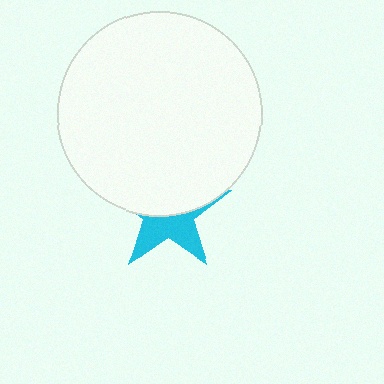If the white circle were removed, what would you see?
You would see the complete cyan star.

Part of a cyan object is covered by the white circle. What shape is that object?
It is a star.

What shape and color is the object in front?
The object in front is a white circle.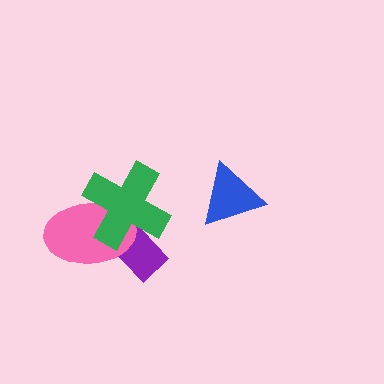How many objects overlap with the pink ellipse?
2 objects overlap with the pink ellipse.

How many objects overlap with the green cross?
2 objects overlap with the green cross.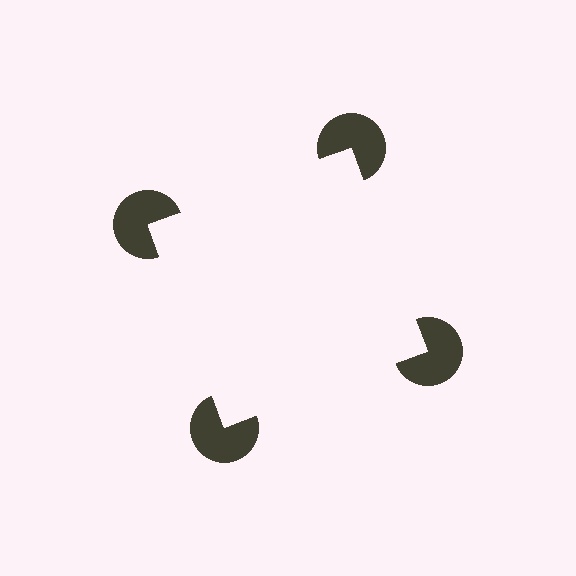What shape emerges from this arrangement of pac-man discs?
An illusory square — its edges are inferred from the aligned wedge cuts in the pac-man discs, not physically drawn.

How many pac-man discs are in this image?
There are 4 — one at each vertex of the illusory square.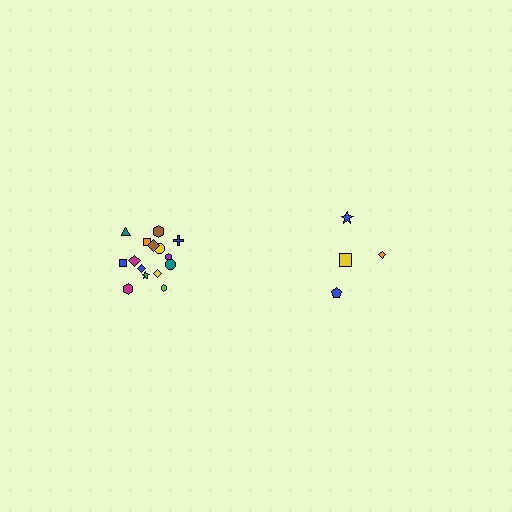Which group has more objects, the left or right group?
The left group.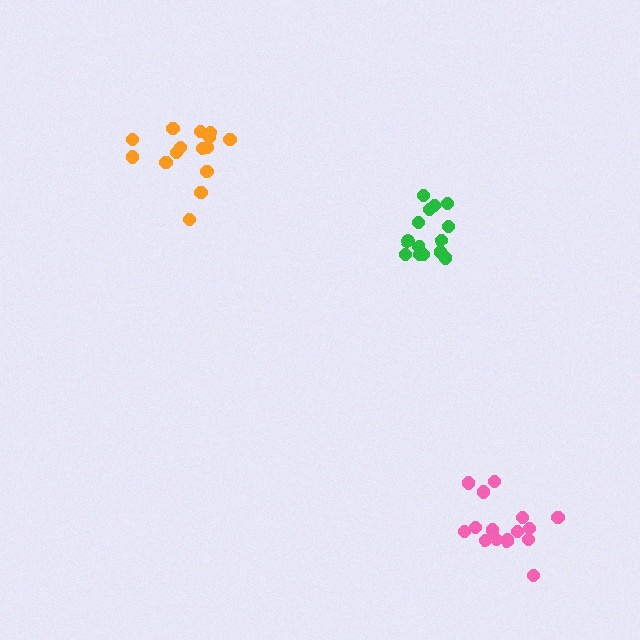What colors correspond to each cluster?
The clusters are colored: pink, green, orange.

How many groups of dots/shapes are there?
There are 3 groups.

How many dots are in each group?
Group 1: 16 dots, Group 2: 14 dots, Group 3: 15 dots (45 total).